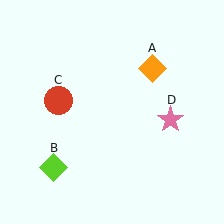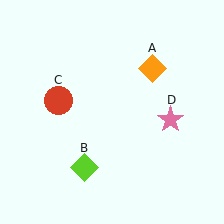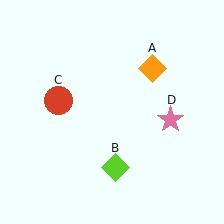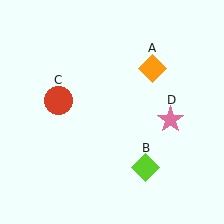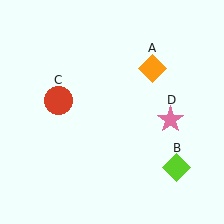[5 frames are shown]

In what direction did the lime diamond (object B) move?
The lime diamond (object B) moved right.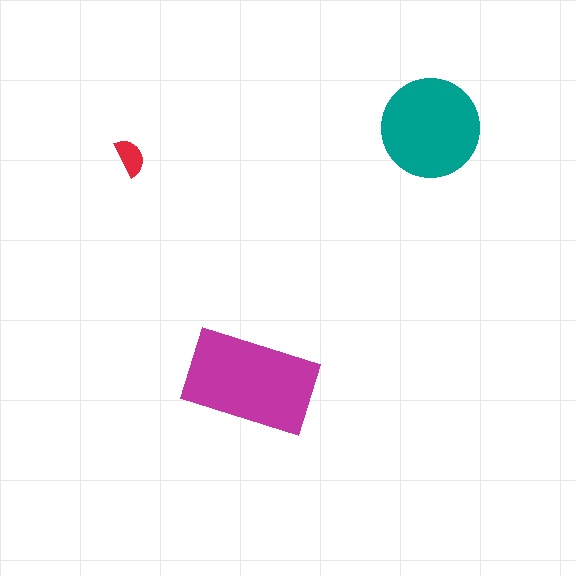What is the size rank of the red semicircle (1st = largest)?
3rd.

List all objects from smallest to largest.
The red semicircle, the teal circle, the magenta rectangle.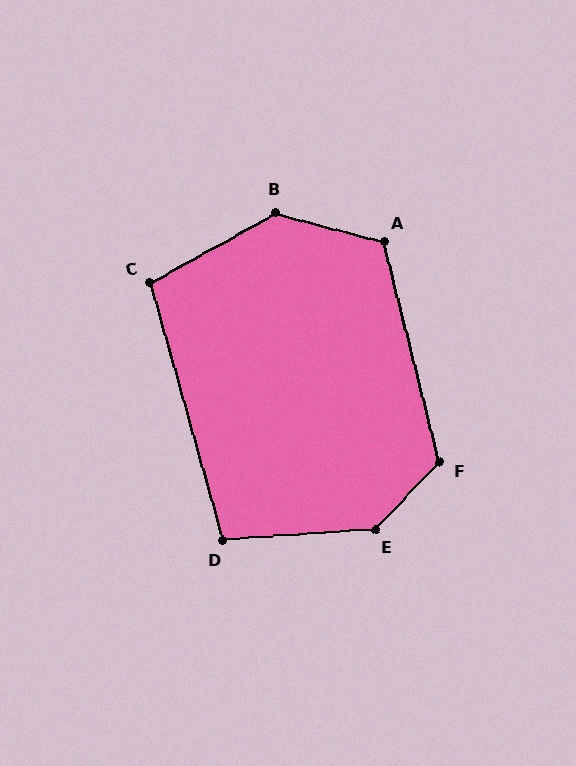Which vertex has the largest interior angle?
E, at approximately 137 degrees.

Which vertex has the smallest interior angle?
D, at approximately 102 degrees.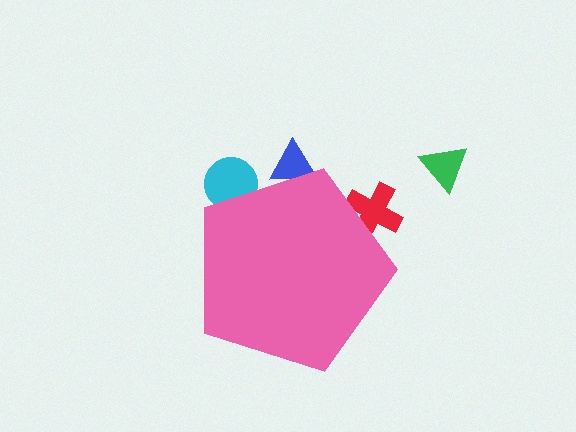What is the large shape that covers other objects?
A pink pentagon.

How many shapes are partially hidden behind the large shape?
3 shapes are partially hidden.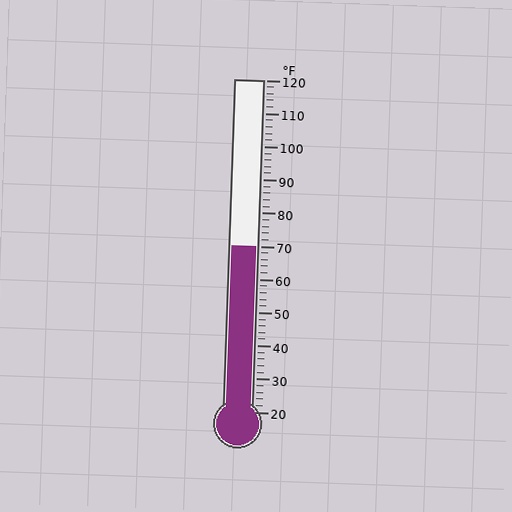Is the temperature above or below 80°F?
The temperature is below 80°F.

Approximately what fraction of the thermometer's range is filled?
The thermometer is filled to approximately 50% of its range.